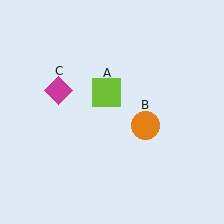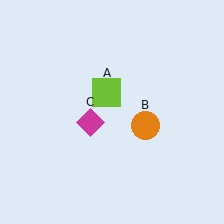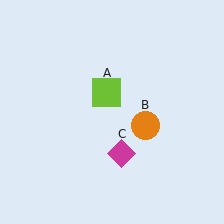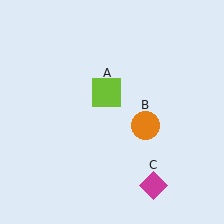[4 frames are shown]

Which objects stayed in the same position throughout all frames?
Lime square (object A) and orange circle (object B) remained stationary.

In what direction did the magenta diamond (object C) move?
The magenta diamond (object C) moved down and to the right.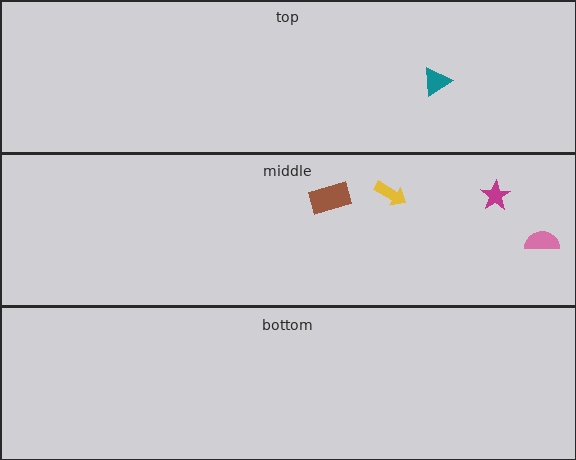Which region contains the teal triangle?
The top region.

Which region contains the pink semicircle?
The middle region.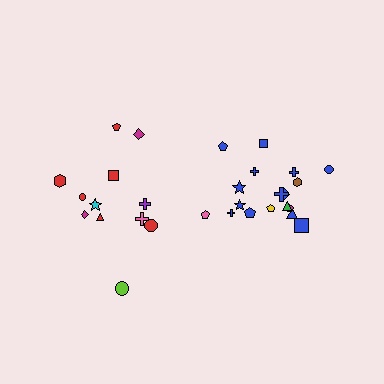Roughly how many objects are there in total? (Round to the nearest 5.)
Roughly 30 objects in total.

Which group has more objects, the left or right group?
The right group.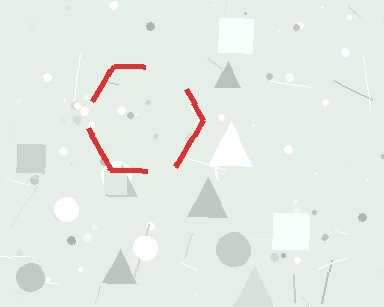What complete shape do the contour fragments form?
The contour fragments form a hexagon.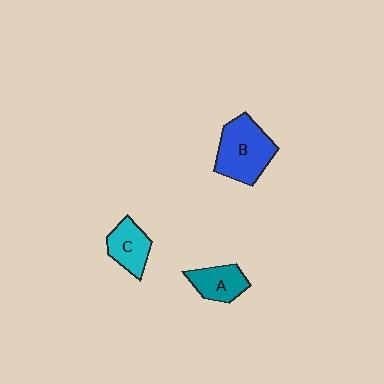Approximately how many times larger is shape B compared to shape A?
Approximately 1.7 times.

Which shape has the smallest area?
Shape A (teal).